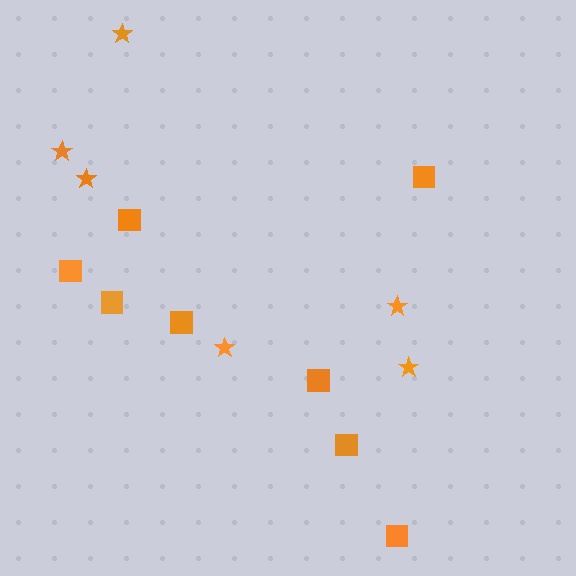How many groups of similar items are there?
There are 2 groups: one group of squares (8) and one group of stars (6).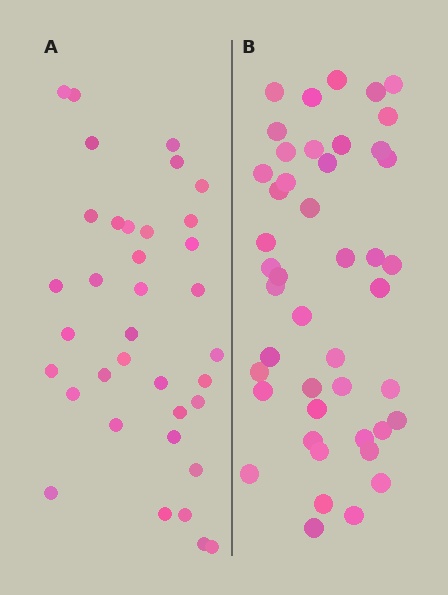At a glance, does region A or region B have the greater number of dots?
Region B (the right region) has more dots.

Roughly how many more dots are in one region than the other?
Region B has roughly 8 or so more dots than region A.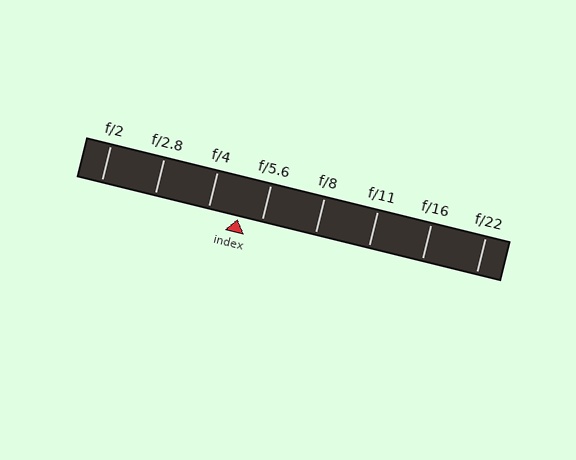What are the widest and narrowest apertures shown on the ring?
The widest aperture shown is f/2 and the narrowest is f/22.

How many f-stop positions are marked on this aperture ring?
There are 8 f-stop positions marked.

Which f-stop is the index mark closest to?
The index mark is closest to f/5.6.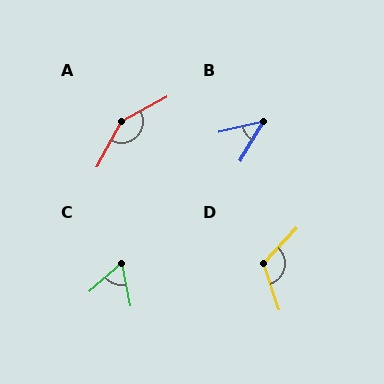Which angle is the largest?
A, at approximately 146 degrees.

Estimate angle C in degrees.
Approximately 60 degrees.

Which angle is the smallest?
B, at approximately 46 degrees.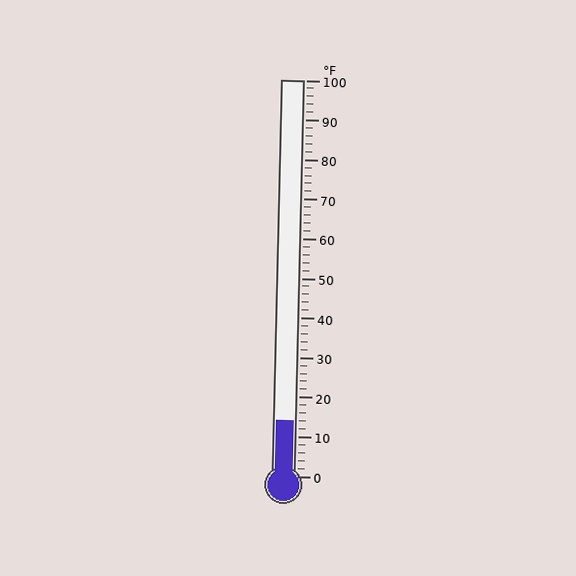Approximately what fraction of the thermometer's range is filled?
The thermometer is filled to approximately 15% of its range.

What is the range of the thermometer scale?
The thermometer scale ranges from 0°F to 100°F.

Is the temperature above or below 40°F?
The temperature is below 40°F.